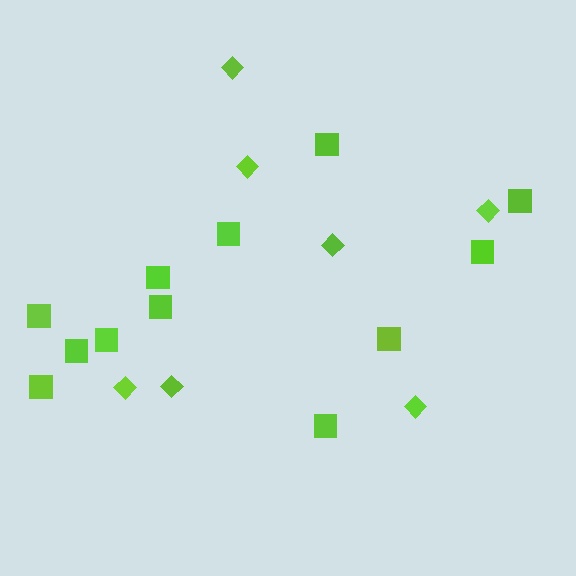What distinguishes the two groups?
There are 2 groups: one group of diamonds (7) and one group of squares (12).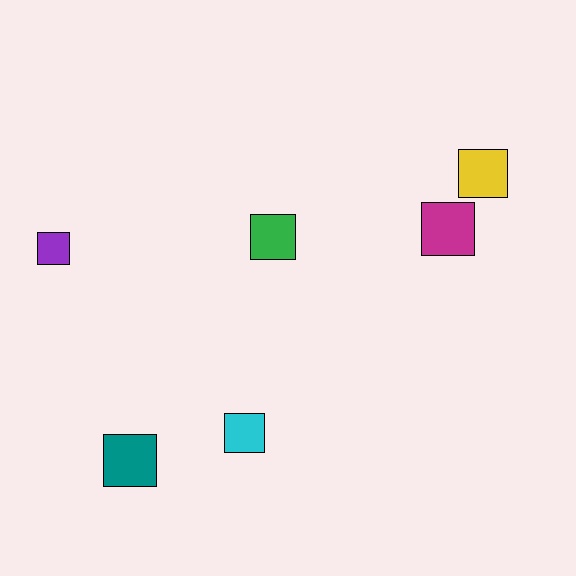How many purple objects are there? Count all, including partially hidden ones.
There is 1 purple object.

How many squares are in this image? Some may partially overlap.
There are 6 squares.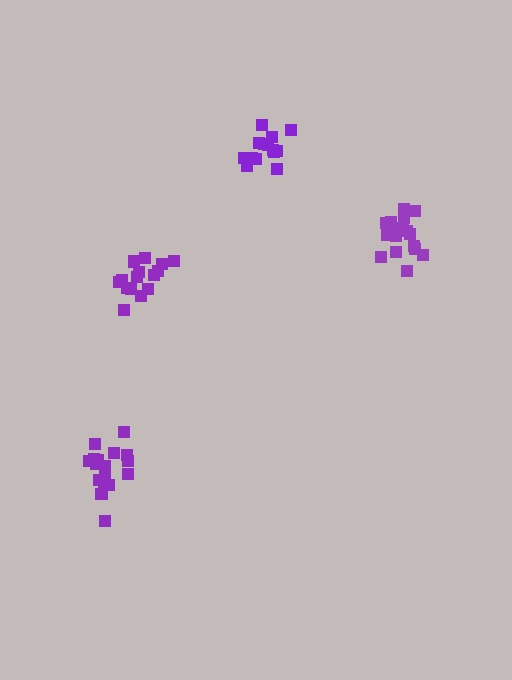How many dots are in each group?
Group 1: 17 dots, Group 2: 14 dots, Group 3: 15 dots, Group 4: 19 dots (65 total).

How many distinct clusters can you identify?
There are 4 distinct clusters.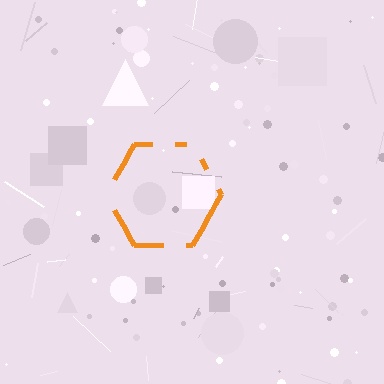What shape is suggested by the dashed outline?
The dashed outline suggests a hexagon.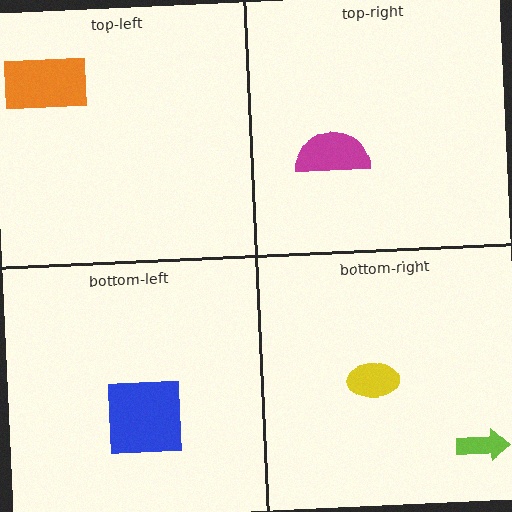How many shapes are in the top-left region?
1.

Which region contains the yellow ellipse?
The bottom-right region.